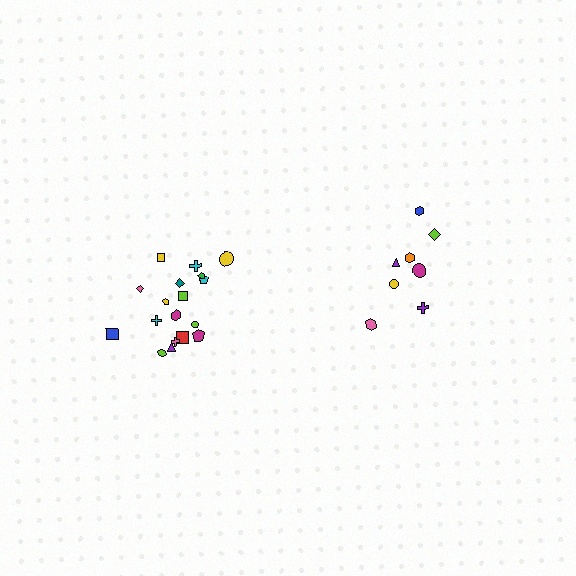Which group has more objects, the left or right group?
The left group.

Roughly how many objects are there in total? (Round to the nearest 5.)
Roughly 25 objects in total.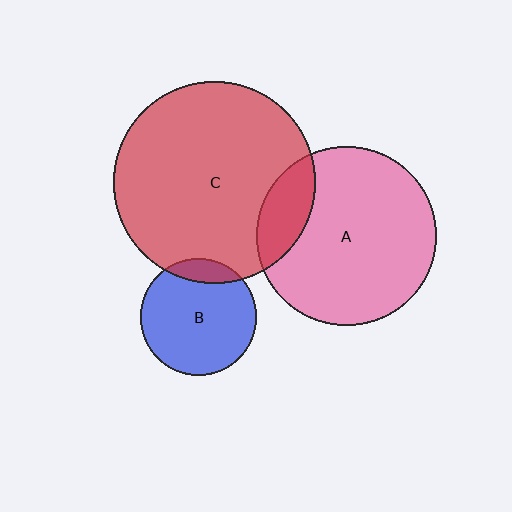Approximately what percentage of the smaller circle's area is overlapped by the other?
Approximately 15%.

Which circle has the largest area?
Circle C (red).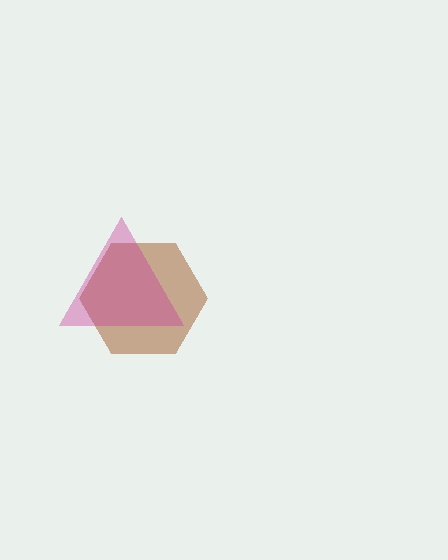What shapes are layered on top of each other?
The layered shapes are: a brown hexagon, a magenta triangle.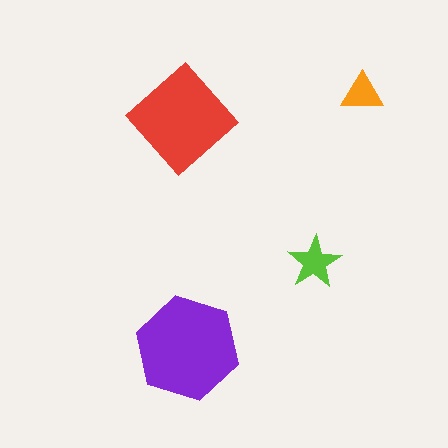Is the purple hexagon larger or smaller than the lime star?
Larger.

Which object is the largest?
The purple hexagon.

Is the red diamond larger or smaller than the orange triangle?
Larger.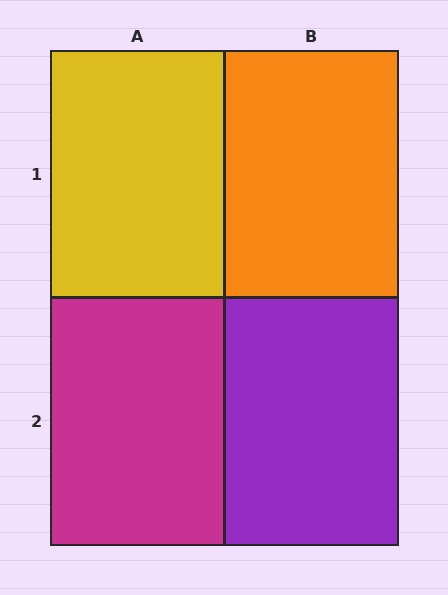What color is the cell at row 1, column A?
Yellow.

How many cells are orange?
1 cell is orange.